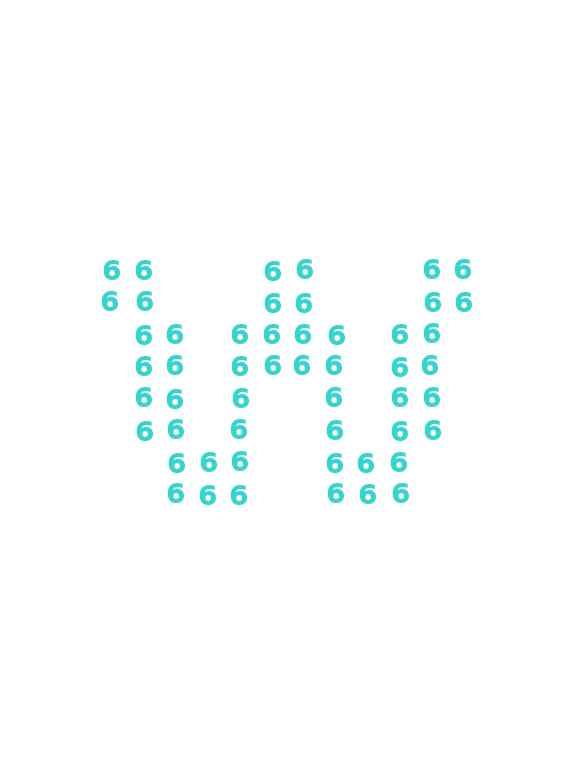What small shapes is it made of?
It is made of small digit 6's.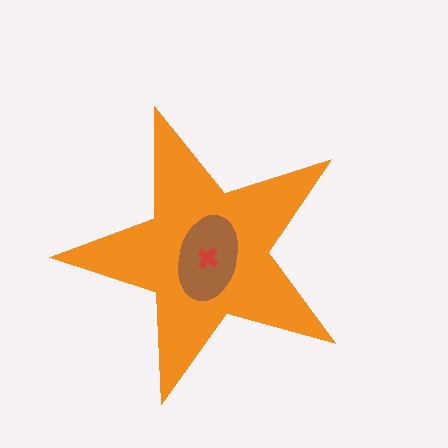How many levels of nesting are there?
3.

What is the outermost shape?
The orange star.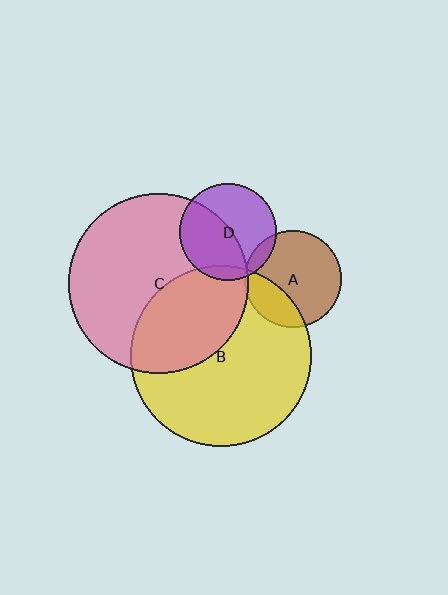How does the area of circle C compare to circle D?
Approximately 3.4 times.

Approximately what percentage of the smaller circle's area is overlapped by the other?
Approximately 10%.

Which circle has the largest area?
Circle B (yellow).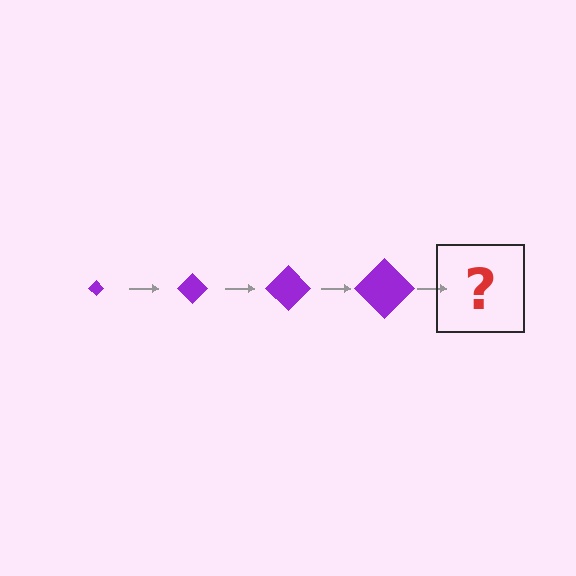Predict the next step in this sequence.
The next step is a purple diamond, larger than the previous one.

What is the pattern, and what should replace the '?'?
The pattern is that the diamond gets progressively larger each step. The '?' should be a purple diamond, larger than the previous one.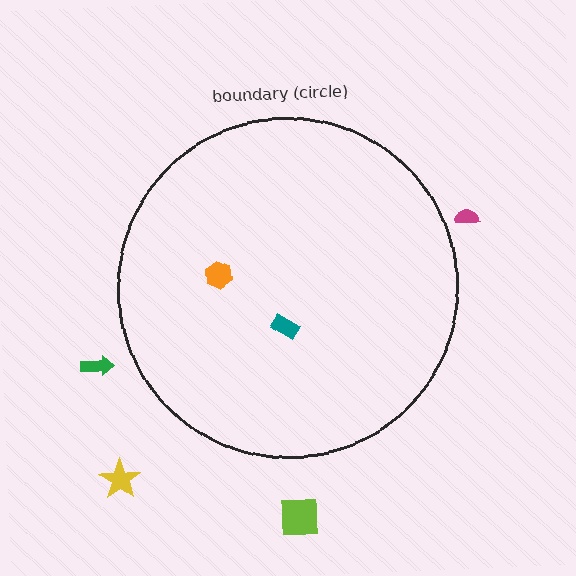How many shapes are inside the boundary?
2 inside, 4 outside.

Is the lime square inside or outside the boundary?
Outside.